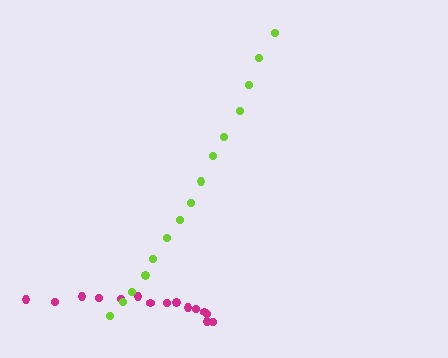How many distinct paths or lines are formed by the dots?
There are 2 distinct paths.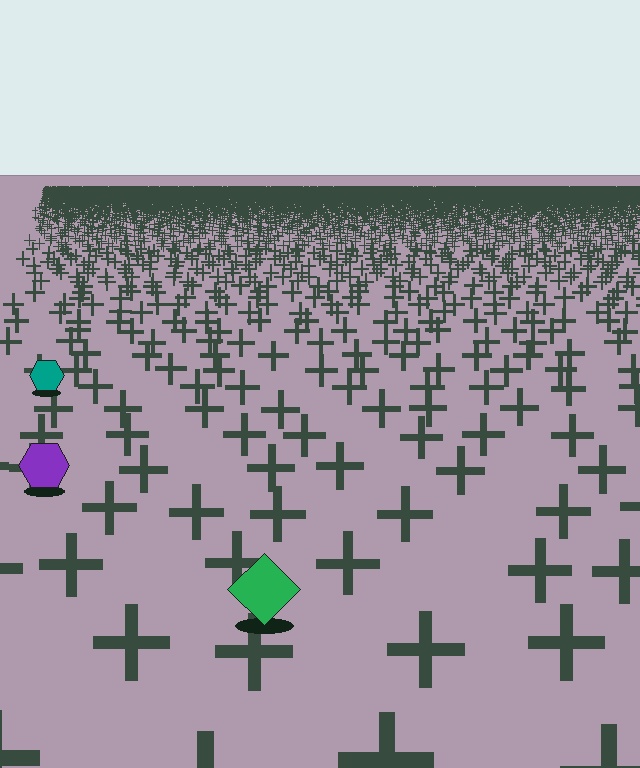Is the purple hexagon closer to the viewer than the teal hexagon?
Yes. The purple hexagon is closer — you can tell from the texture gradient: the ground texture is coarser near it.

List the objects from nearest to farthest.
From nearest to farthest: the green diamond, the purple hexagon, the teal hexagon.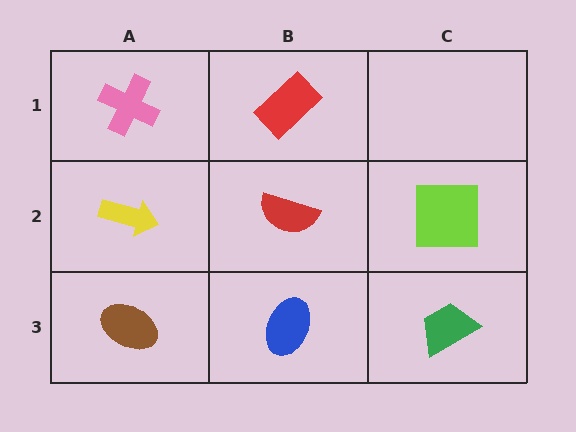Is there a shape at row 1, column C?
No, that cell is empty.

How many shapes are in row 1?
2 shapes.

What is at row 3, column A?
A brown ellipse.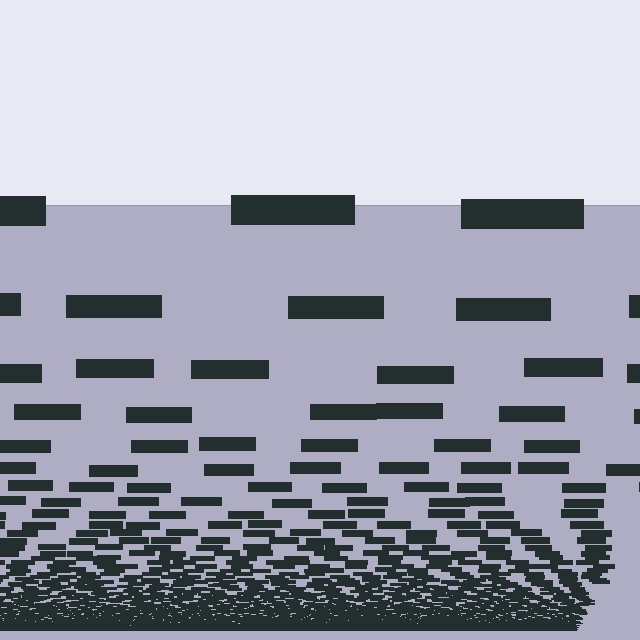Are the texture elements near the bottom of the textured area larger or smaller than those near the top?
Smaller. The gradient is inverted — elements near the bottom are smaller and denser.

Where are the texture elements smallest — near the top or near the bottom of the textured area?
Near the bottom.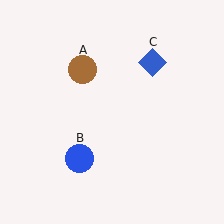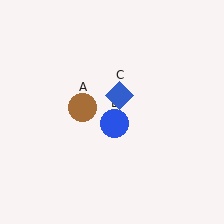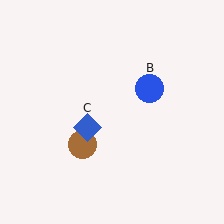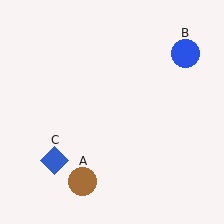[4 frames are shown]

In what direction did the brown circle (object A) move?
The brown circle (object A) moved down.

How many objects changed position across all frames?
3 objects changed position: brown circle (object A), blue circle (object B), blue diamond (object C).